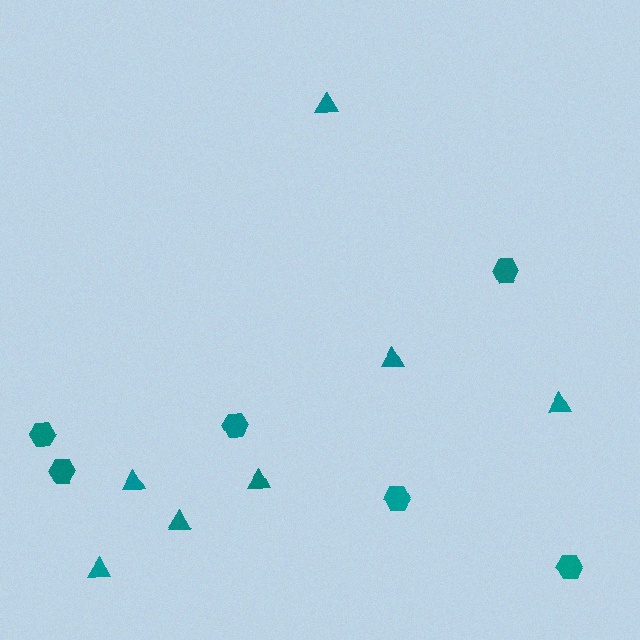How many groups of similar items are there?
There are 2 groups: one group of triangles (7) and one group of hexagons (6).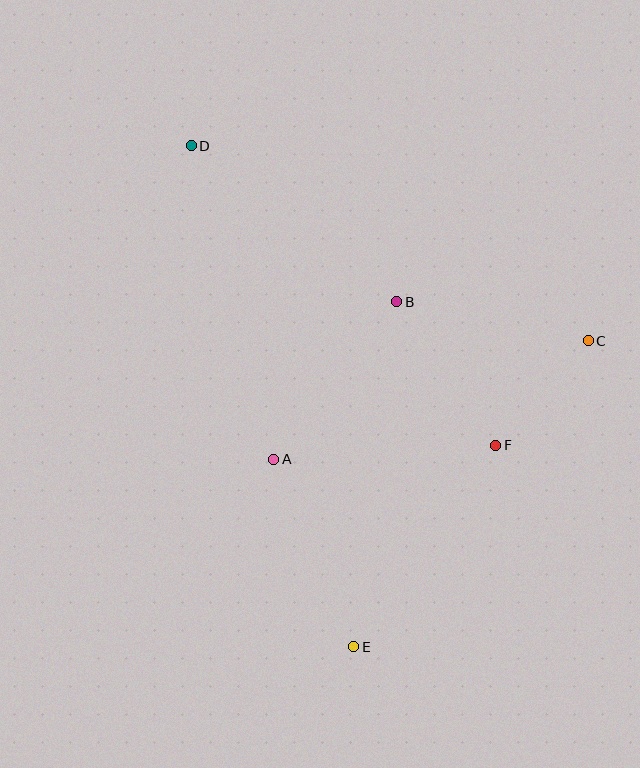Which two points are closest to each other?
Points C and F are closest to each other.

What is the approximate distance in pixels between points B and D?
The distance between B and D is approximately 258 pixels.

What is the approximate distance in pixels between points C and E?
The distance between C and E is approximately 386 pixels.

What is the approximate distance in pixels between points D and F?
The distance between D and F is approximately 427 pixels.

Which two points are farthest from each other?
Points D and E are farthest from each other.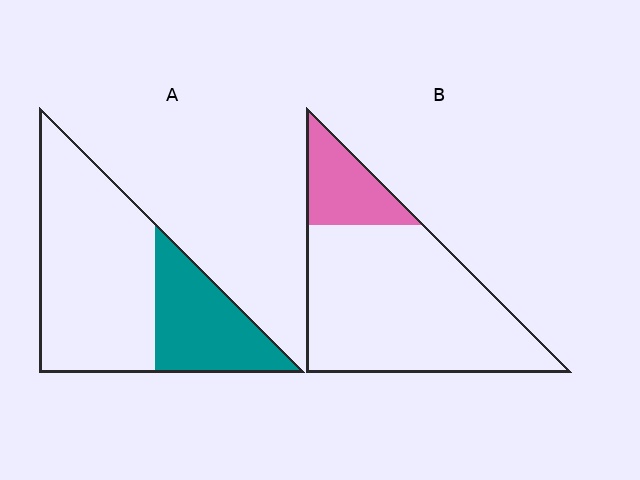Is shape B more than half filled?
No.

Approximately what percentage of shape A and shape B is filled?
A is approximately 30% and B is approximately 20%.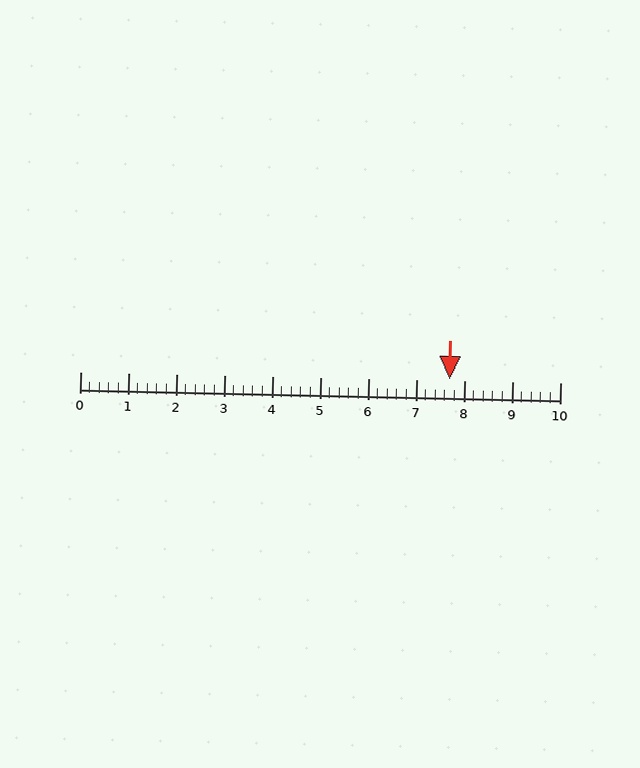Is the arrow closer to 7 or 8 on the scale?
The arrow is closer to 8.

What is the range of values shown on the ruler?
The ruler shows values from 0 to 10.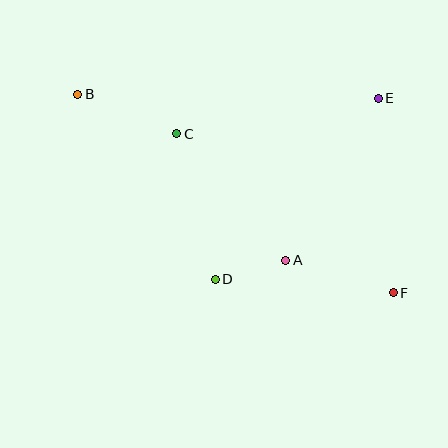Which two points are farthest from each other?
Points B and F are farthest from each other.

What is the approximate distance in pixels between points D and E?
The distance between D and E is approximately 244 pixels.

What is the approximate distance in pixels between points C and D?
The distance between C and D is approximately 151 pixels.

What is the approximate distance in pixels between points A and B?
The distance between A and B is approximately 266 pixels.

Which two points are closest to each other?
Points A and D are closest to each other.